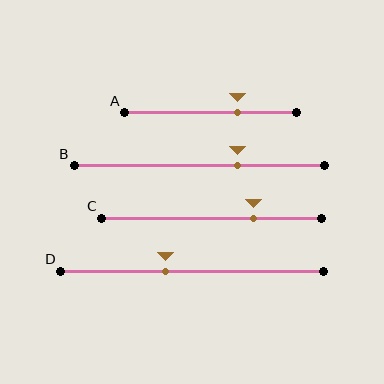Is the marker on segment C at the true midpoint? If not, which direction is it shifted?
No, the marker on segment C is shifted to the right by about 19% of the segment length.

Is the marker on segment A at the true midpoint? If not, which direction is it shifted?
No, the marker on segment A is shifted to the right by about 16% of the segment length.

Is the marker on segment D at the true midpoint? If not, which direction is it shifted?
No, the marker on segment D is shifted to the left by about 10% of the segment length.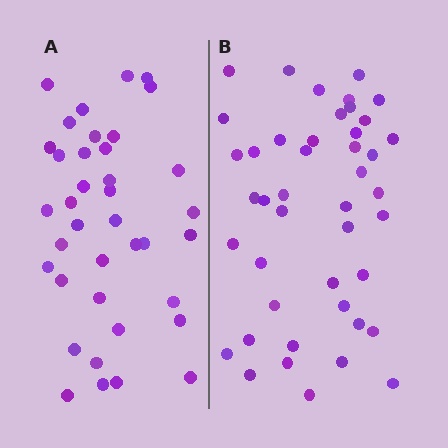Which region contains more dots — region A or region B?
Region B (the right region) has more dots.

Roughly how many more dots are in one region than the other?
Region B has about 6 more dots than region A.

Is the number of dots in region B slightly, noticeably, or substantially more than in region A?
Region B has only slightly more — the two regions are fairly close. The ratio is roughly 1.2 to 1.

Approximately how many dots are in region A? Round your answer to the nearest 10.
About 40 dots. (The exact count is 38, which rounds to 40.)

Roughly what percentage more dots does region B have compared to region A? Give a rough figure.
About 15% more.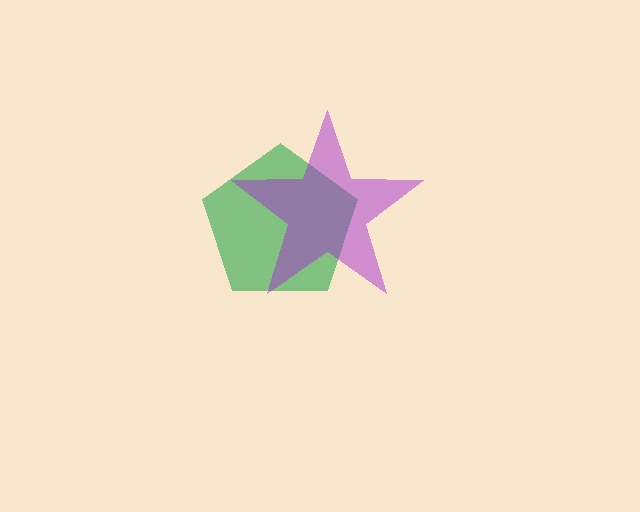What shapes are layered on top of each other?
The layered shapes are: a green pentagon, a purple star.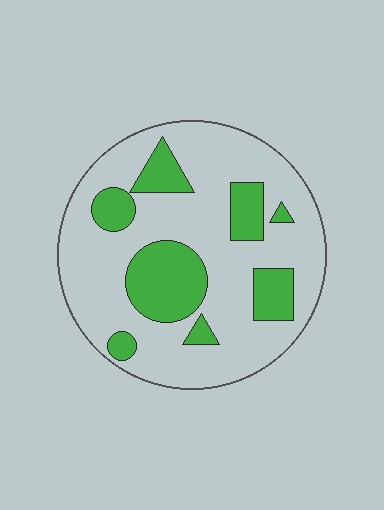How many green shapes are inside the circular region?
8.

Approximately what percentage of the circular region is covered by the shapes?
Approximately 25%.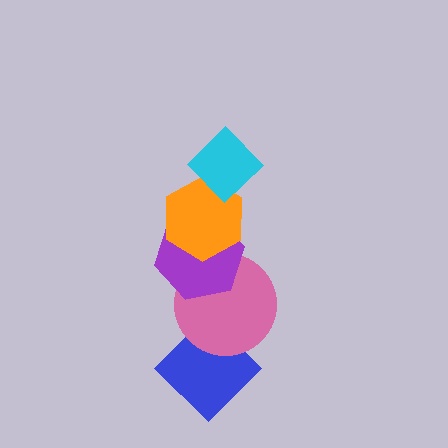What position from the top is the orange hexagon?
The orange hexagon is 2nd from the top.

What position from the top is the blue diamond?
The blue diamond is 5th from the top.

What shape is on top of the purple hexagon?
The orange hexagon is on top of the purple hexagon.